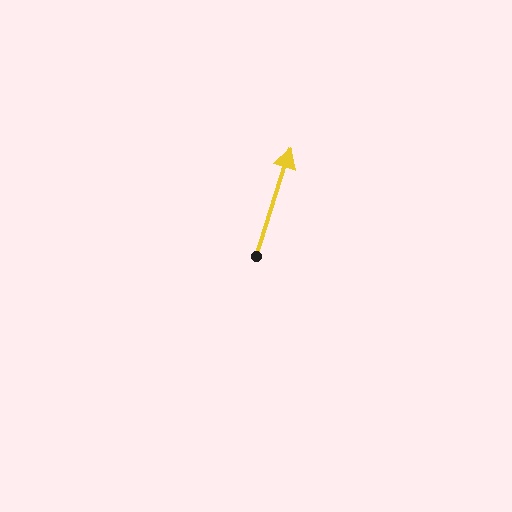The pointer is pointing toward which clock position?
Roughly 1 o'clock.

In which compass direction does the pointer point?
North.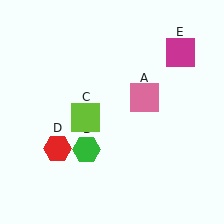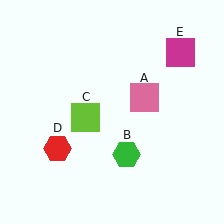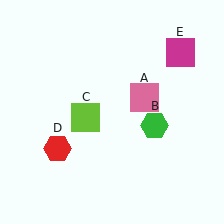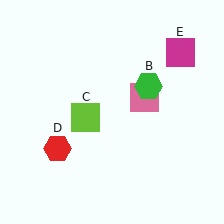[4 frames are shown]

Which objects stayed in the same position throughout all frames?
Pink square (object A) and lime square (object C) and red hexagon (object D) and magenta square (object E) remained stationary.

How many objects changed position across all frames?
1 object changed position: green hexagon (object B).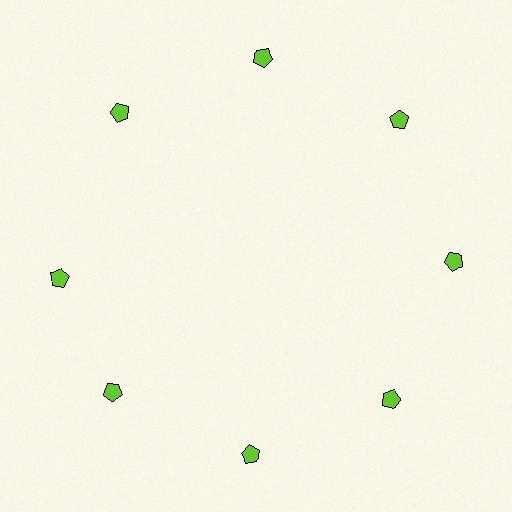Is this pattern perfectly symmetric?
No. The 8 lime pentagons are arranged in a ring, but one element near the 9 o'clock position is rotated out of alignment along the ring, breaking the 8-fold rotational symmetry.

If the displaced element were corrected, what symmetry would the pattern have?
It would have 8-fold rotational symmetry — the pattern would map onto itself every 45 degrees.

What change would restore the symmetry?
The symmetry would be restored by rotating it back into even spacing with its neighbors so that all 8 pentagons sit at equal angles and equal distance from the center.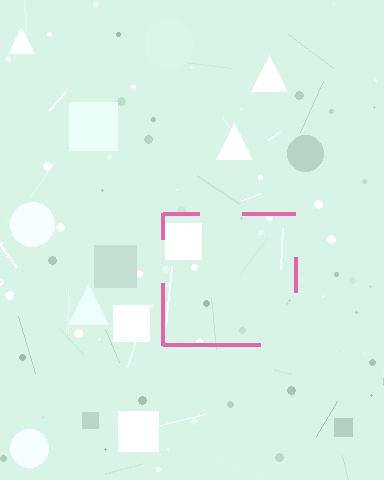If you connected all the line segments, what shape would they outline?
They would outline a square.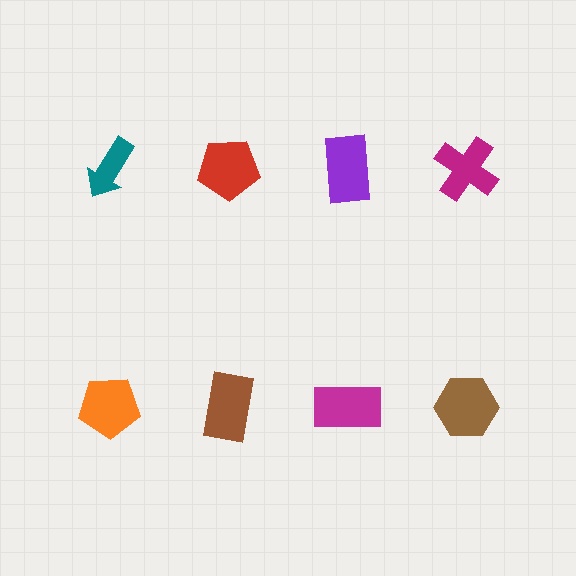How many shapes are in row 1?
4 shapes.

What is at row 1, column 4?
A magenta cross.